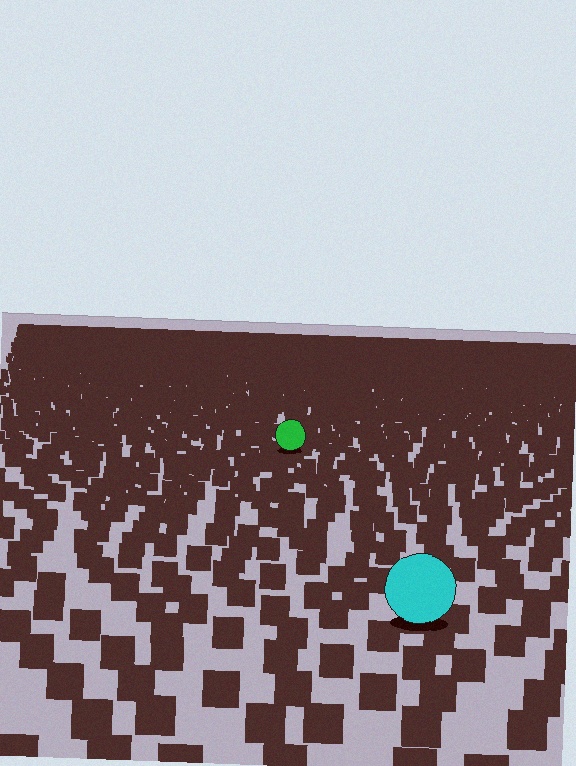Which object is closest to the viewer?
The cyan circle is closest. The texture marks near it are larger and more spread out.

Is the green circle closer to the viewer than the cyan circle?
No. The cyan circle is closer — you can tell from the texture gradient: the ground texture is coarser near it.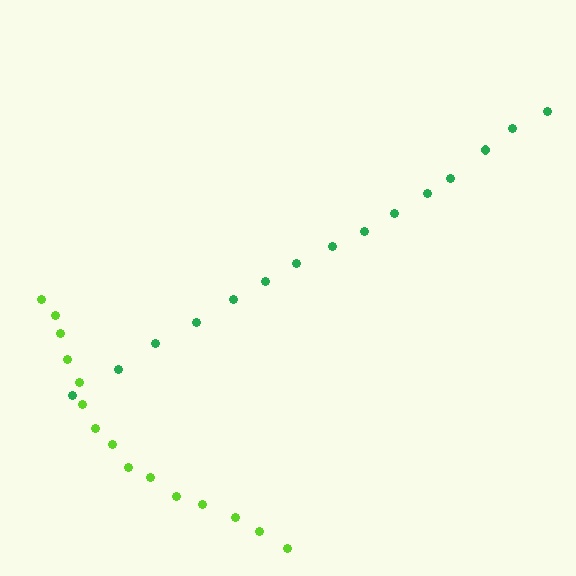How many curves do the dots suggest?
There are 2 distinct paths.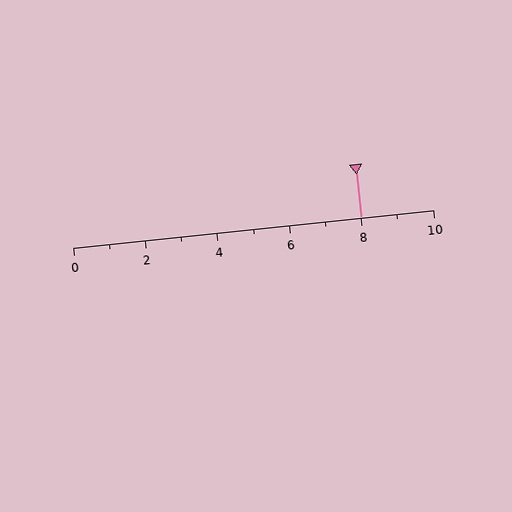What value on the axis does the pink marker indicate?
The marker indicates approximately 8.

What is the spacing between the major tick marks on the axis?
The major ticks are spaced 2 apart.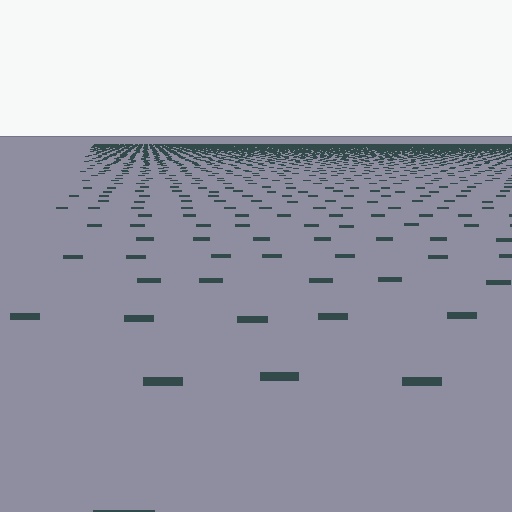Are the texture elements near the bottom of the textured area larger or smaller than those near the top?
Larger. Near the bottom, elements are closer to the viewer and appear at a bigger on-screen size.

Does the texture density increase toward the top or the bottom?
Density increases toward the top.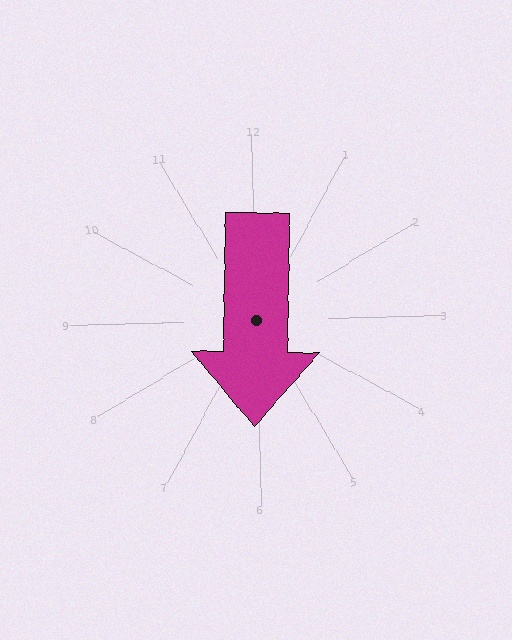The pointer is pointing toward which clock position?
Roughly 6 o'clock.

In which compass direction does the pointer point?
South.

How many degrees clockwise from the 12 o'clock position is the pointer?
Approximately 182 degrees.